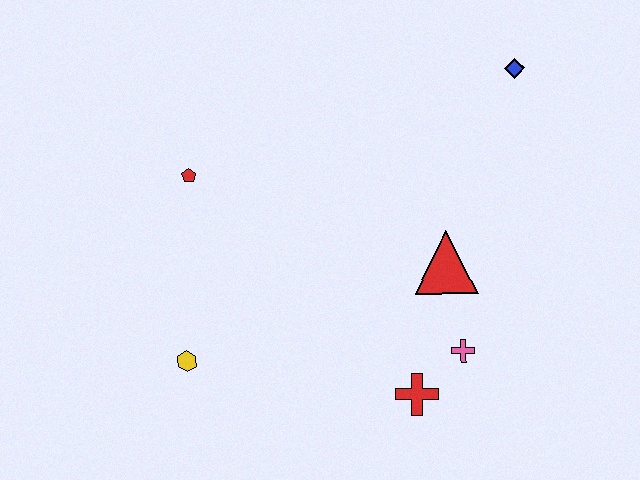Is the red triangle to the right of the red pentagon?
Yes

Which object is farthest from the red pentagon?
The blue diamond is farthest from the red pentagon.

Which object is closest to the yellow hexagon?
The red pentagon is closest to the yellow hexagon.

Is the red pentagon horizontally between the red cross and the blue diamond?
No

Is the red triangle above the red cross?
Yes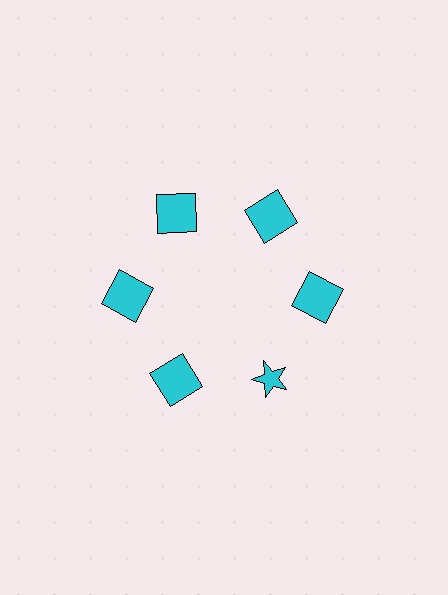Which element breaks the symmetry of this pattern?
The cyan star at roughly the 5 o'clock position breaks the symmetry. All other shapes are cyan squares.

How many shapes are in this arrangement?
There are 6 shapes arranged in a ring pattern.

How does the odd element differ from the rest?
It has a different shape: star instead of square.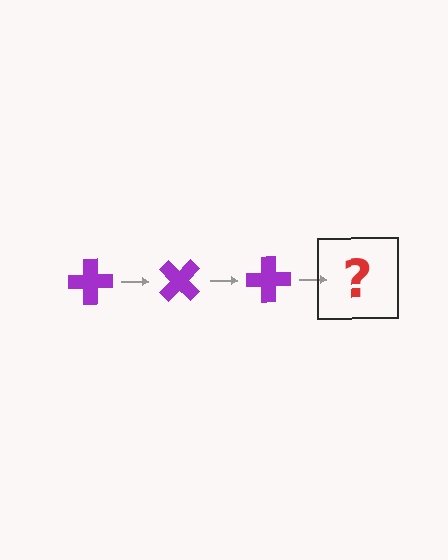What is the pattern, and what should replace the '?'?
The pattern is that the cross rotates 45 degrees each step. The '?' should be a purple cross rotated 135 degrees.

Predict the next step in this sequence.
The next step is a purple cross rotated 135 degrees.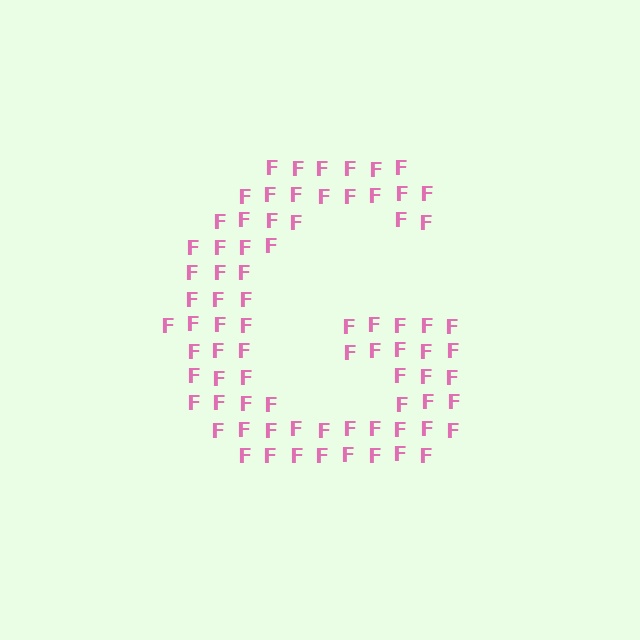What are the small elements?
The small elements are letter F's.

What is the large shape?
The large shape is the letter G.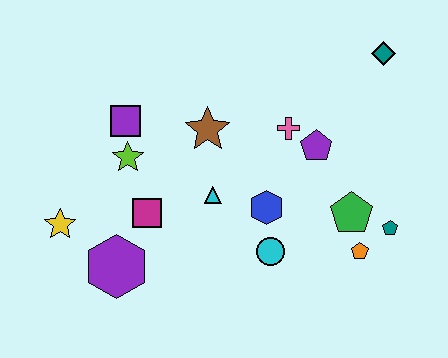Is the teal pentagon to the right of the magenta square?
Yes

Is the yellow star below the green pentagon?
Yes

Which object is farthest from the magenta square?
The teal diamond is farthest from the magenta square.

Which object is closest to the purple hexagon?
The magenta square is closest to the purple hexagon.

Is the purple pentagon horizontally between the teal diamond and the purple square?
Yes